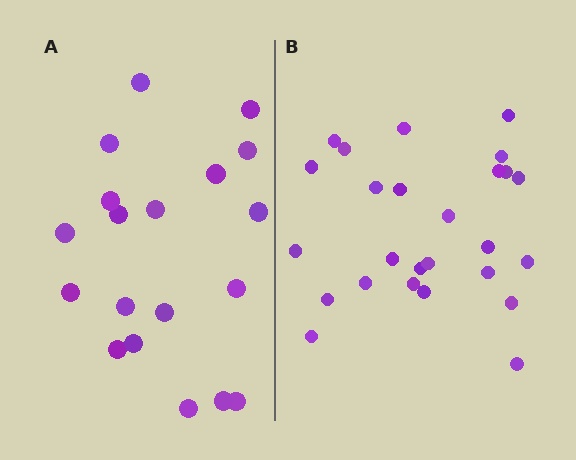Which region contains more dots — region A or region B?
Region B (the right region) has more dots.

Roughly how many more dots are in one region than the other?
Region B has roughly 8 or so more dots than region A.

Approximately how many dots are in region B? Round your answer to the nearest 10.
About 30 dots. (The exact count is 26, which rounds to 30.)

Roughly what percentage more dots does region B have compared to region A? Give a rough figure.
About 35% more.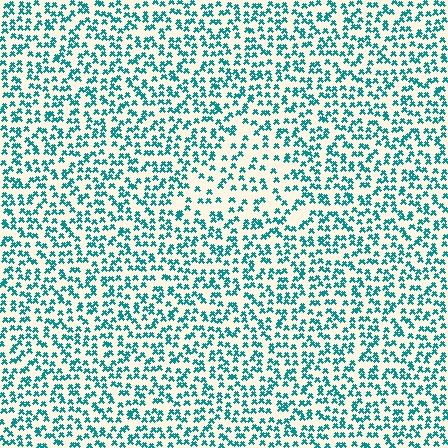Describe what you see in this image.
The image contains small teal elements arranged at two different densities. A triangle-shaped region is visible where the elements are less densely packed than the surrounding area.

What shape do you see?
I see a triangle.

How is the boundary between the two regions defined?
The boundary is defined by a change in element density (approximately 1.7x ratio). All elements are the same color, size, and shape.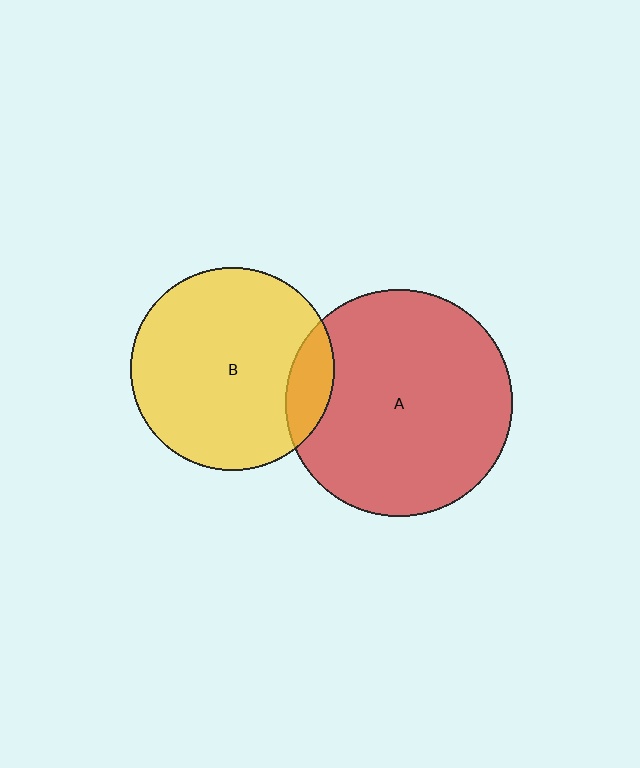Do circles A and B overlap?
Yes.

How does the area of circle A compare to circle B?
Approximately 1.2 times.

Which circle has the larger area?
Circle A (red).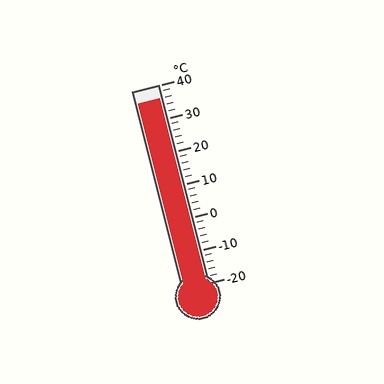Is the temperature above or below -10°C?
The temperature is above -10°C.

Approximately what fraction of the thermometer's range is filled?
The thermometer is filled to approximately 95% of its range.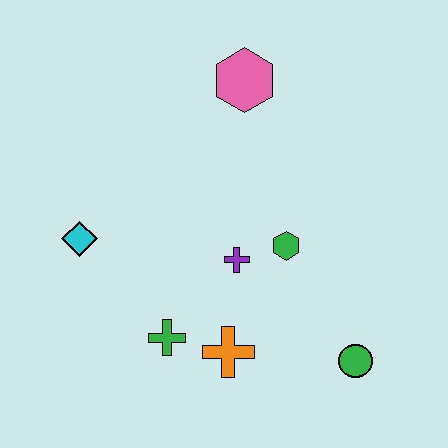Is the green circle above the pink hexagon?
No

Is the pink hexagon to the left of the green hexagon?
Yes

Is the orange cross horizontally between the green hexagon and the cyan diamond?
Yes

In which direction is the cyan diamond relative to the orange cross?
The cyan diamond is to the left of the orange cross.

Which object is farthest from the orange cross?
The pink hexagon is farthest from the orange cross.